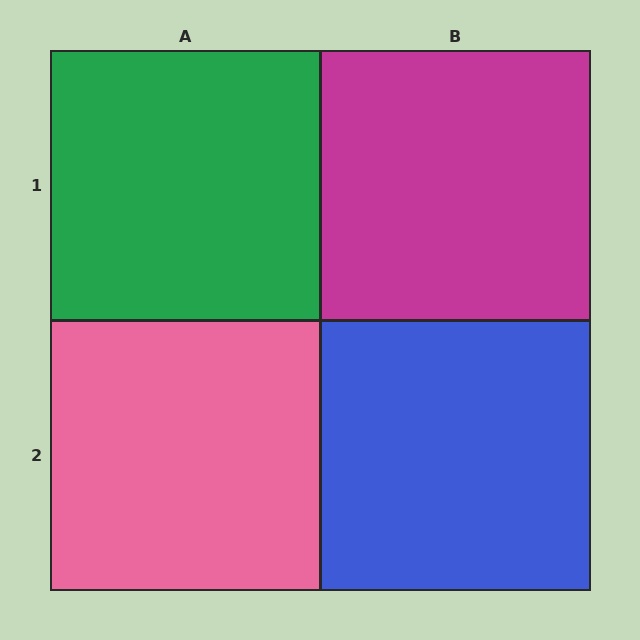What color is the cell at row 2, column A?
Pink.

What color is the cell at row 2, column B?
Blue.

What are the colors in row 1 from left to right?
Green, magenta.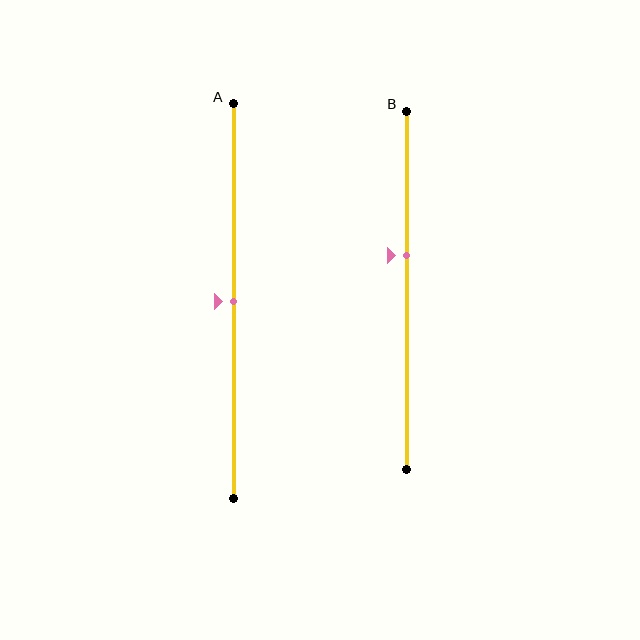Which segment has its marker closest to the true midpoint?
Segment A has its marker closest to the true midpoint.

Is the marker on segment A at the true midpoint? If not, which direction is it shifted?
Yes, the marker on segment A is at the true midpoint.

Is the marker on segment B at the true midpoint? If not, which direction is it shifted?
No, the marker on segment B is shifted upward by about 10% of the segment length.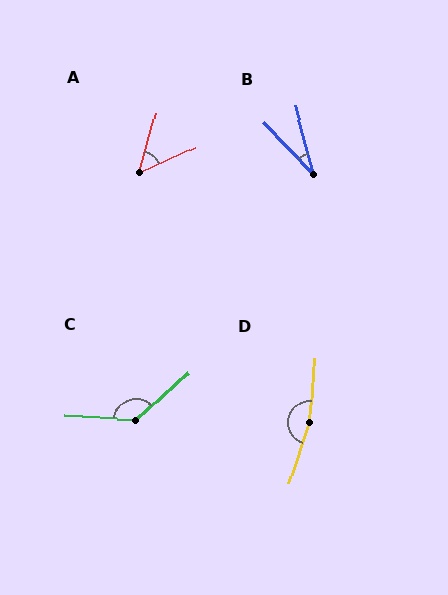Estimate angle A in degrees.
Approximately 50 degrees.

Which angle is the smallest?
B, at approximately 28 degrees.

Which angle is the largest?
D, at approximately 167 degrees.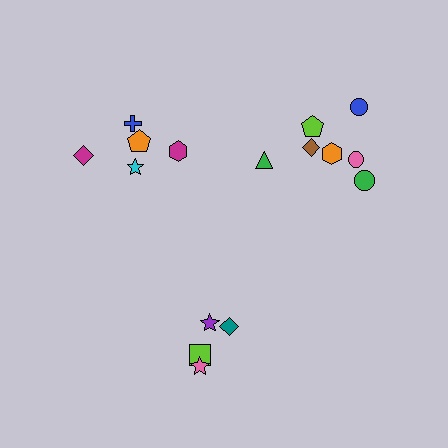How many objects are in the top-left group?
There are 5 objects.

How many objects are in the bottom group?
There are 4 objects.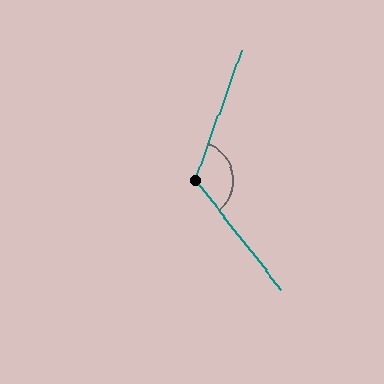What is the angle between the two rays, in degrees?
Approximately 122 degrees.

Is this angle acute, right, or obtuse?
It is obtuse.